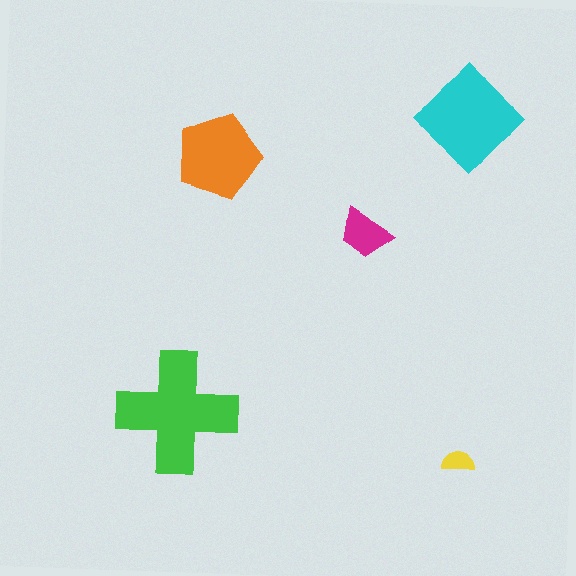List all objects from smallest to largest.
The yellow semicircle, the magenta trapezoid, the orange pentagon, the cyan diamond, the green cross.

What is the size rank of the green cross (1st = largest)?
1st.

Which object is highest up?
The cyan diamond is topmost.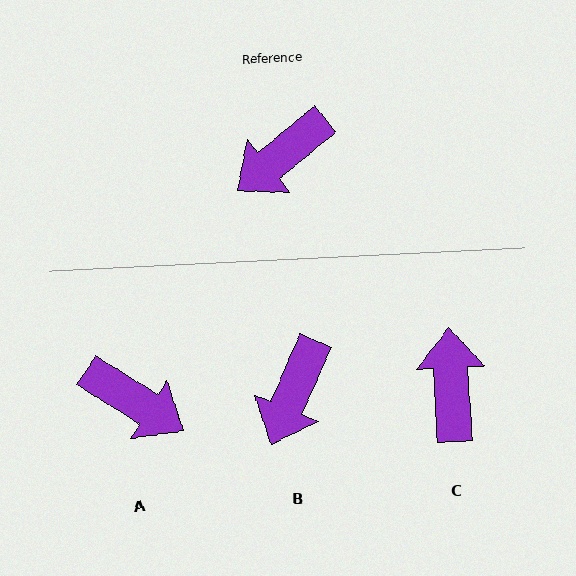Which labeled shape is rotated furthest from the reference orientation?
C, about 126 degrees away.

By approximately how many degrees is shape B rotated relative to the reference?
Approximately 28 degrees counter-clockwise.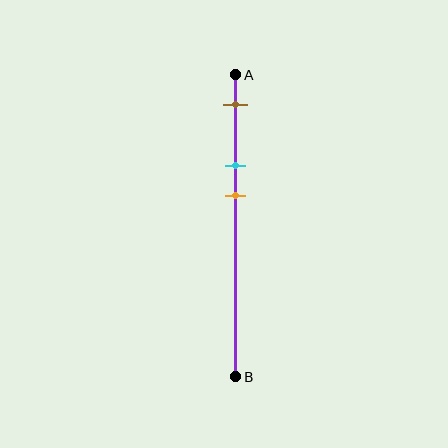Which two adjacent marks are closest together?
The cyan and orange marks are the closest adjacent pair.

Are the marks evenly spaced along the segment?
Yes, the marks are approximately evenly spaced.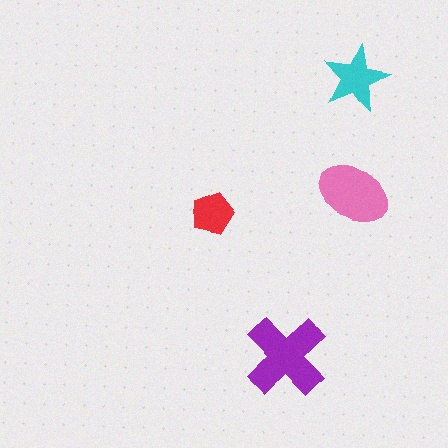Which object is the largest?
The purple cross.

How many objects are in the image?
There are 4 objects in the image.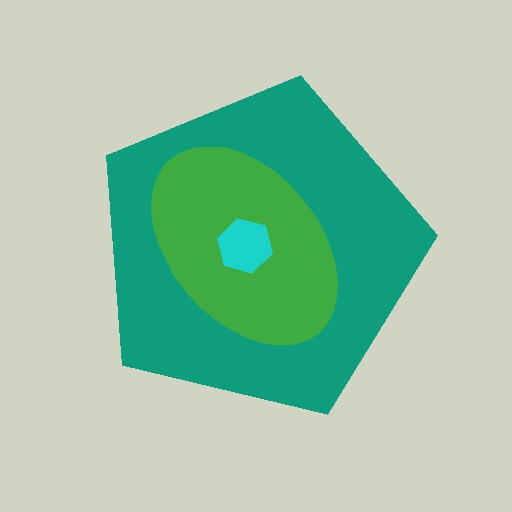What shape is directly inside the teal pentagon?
The green ellipse.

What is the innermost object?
The cyan hexagon.